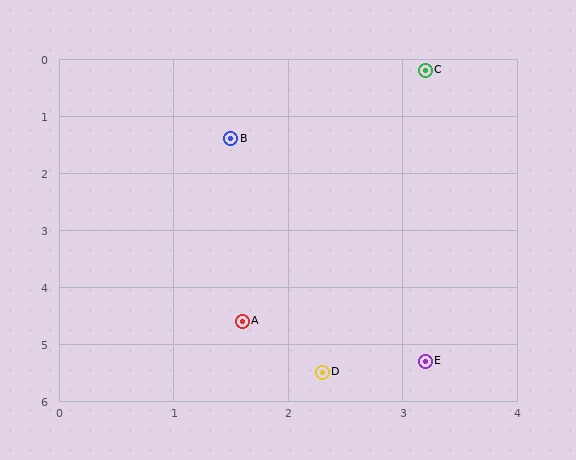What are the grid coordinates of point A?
Point A is at approximately (1.6, 4.6).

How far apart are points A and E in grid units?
Points A and E are about 1.7 grid units apart.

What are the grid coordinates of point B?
Point B is at approximately (1.5, 1.4).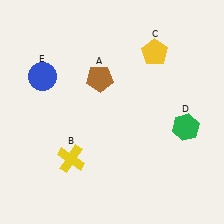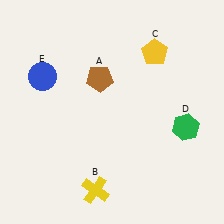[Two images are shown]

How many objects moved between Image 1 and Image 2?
1 object moved between the two images.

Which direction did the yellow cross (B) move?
The yellow cross (B) moved down.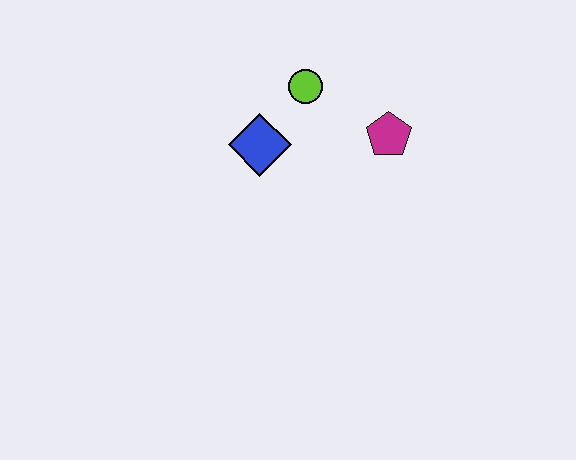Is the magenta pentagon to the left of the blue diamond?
No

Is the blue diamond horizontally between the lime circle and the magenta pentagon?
No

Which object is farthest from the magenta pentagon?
The blue diamond is farthest from the magenta pentagon.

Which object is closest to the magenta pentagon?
The lime circle is closest to the magenta pentagon.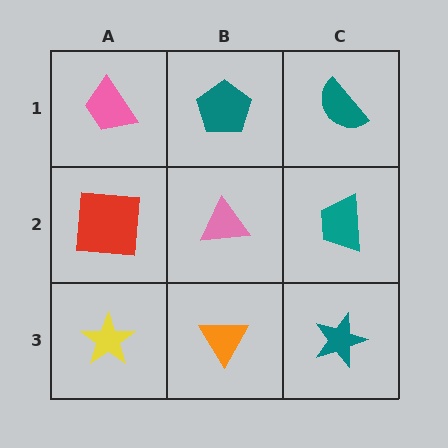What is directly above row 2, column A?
A pink trapezoid.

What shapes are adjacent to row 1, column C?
A teal trapezoid (row 2, column C), a teal pentagon (row 1, column B).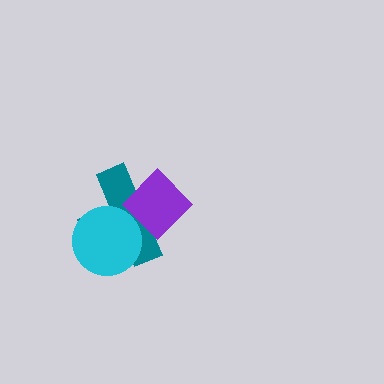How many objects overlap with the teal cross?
2 objects overlap with the teal cross.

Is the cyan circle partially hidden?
No, no other shape covers it.